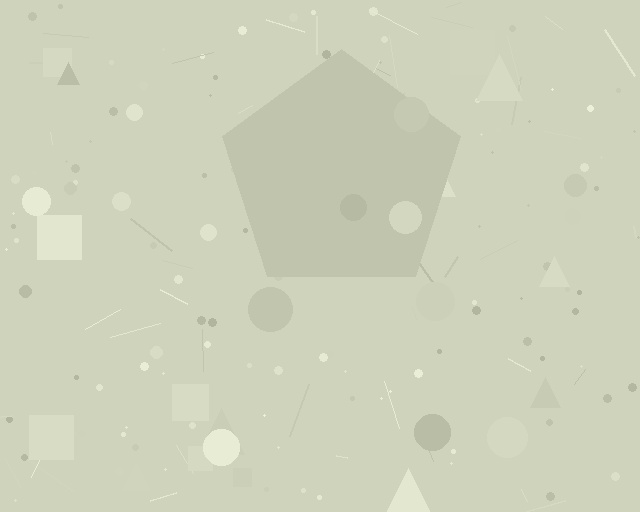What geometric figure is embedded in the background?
A pentagon is embedded in the background.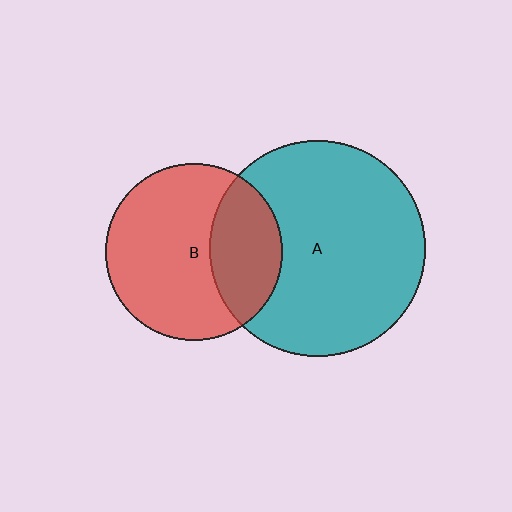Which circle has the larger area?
Circle A (teal).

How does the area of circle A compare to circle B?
Approximately 1.5 times.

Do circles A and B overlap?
Yes.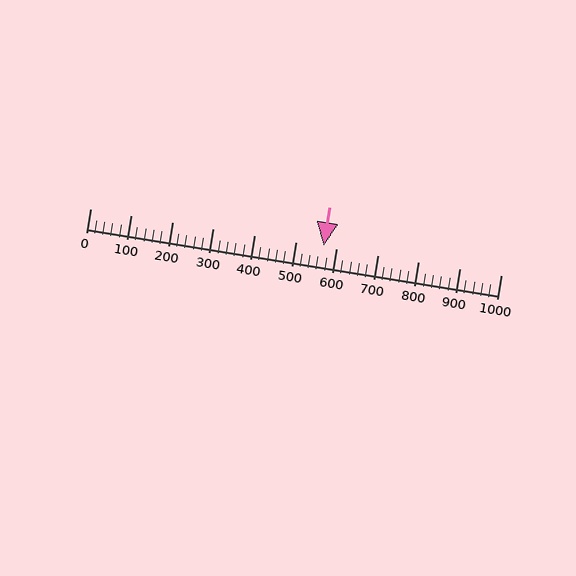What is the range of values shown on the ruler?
The ruler shows values from 0 to 1000.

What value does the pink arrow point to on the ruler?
The pink arrow points to approximately 568.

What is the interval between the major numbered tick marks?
The major tick marks are spaced 100 units apart.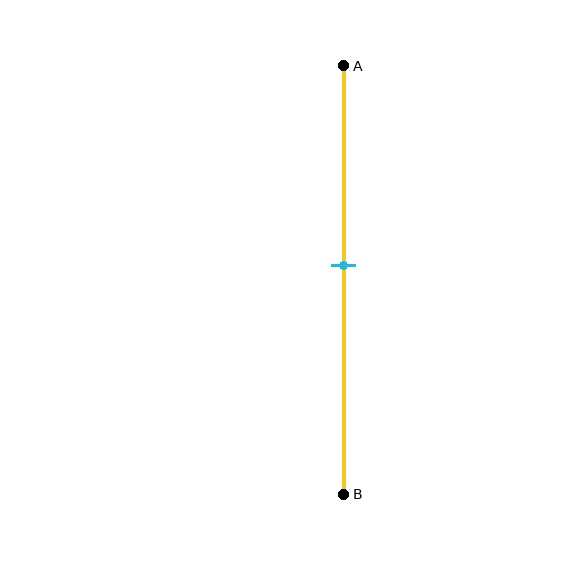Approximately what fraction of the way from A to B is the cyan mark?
The cyan mark is approximately 45% of the way from A to B.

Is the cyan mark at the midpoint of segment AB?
No, the mark is at about 45% from A, not at the 50% midpoint.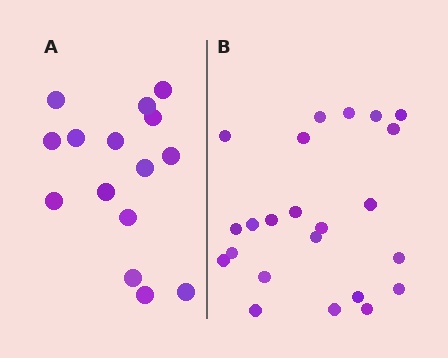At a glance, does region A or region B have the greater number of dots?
Region B (the right region) has more dots.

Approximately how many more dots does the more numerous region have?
Region B has roughly 8 or so more dots than region A.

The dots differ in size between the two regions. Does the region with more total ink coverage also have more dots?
No. Region A has more total ink coverage because its dots are larger, but region B actually contains more individual dots. Total area can be misleading — the number of items is what matters here.